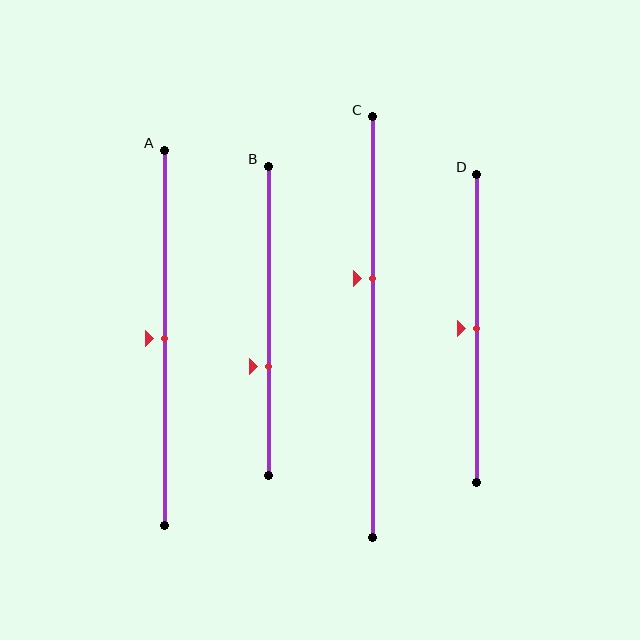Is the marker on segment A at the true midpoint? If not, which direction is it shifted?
Yes, the marker on segment A is at the true midpoint.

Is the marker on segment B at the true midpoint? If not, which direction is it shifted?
No, the marker on segment B is shifted downward by about 15% of the segment length.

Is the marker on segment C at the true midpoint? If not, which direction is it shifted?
No, the marker on segment C is shifted upward by about 12% of the segment length.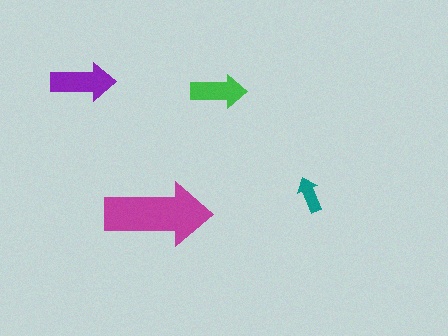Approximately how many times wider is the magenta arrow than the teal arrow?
About 3 times wider.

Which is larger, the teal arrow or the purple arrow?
The purple one.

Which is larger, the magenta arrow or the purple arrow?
The magenta one.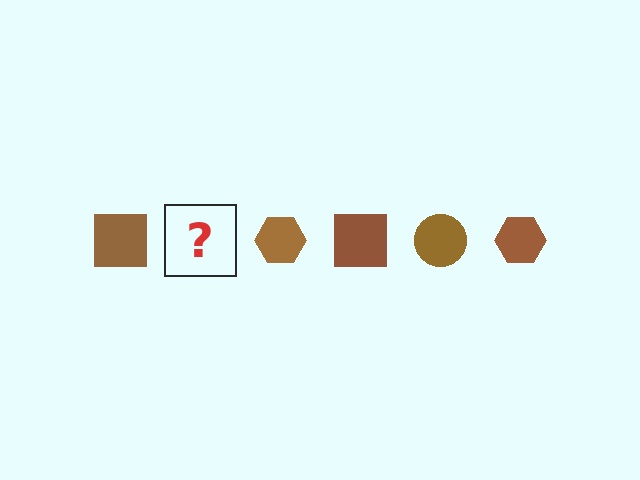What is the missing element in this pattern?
The missing element is a brown circle.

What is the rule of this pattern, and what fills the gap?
The rule is that the pattern cycles through square, circle, hexagon shapes in brown. The gap should be filled with a brown circle.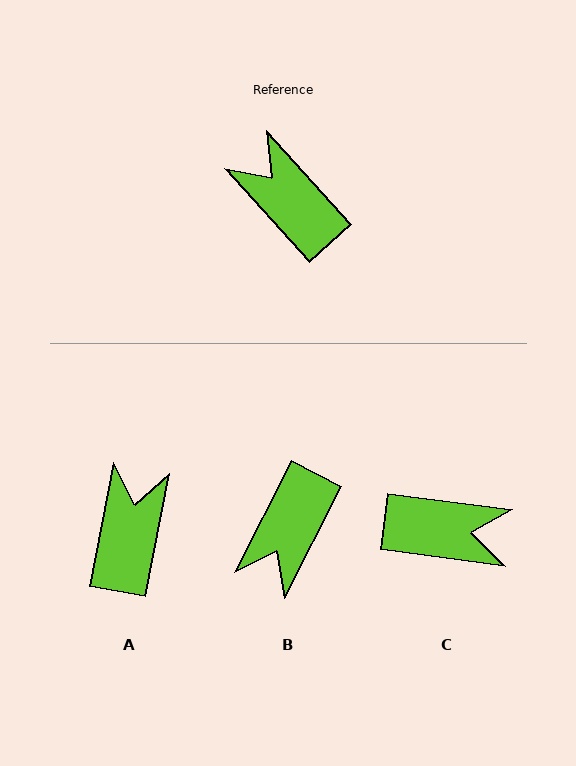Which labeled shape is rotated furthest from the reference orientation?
C, about 140 degrees away.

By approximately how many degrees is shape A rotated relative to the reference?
Approximately 53 degrees clockwise.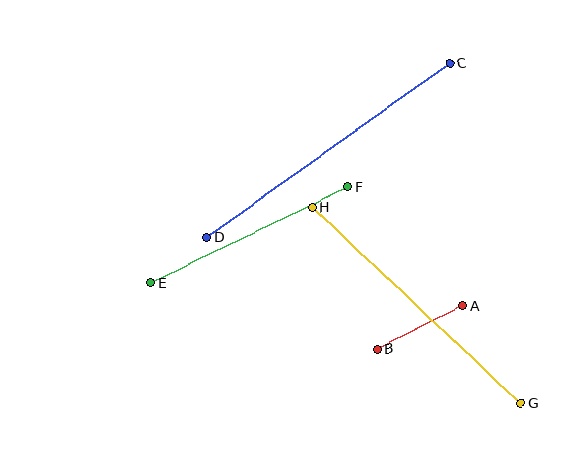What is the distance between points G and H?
The distance is approximately 286 pixels.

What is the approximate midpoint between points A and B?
The midpoint is at approximately (420, 328) pixels.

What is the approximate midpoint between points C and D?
The midpoint is at approximately (328, 150) pixels.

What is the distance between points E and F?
The distance is approximately 219 pixels.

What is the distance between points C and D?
The distance is approximately 299 pixels.